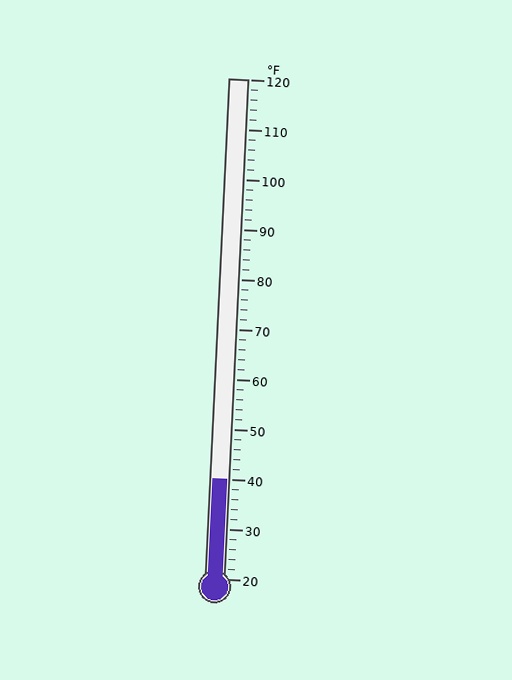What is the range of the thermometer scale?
The thermometer scale ranges from 20°F to 120°F.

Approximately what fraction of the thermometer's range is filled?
The thermometer is filled to approximately 20% of its range.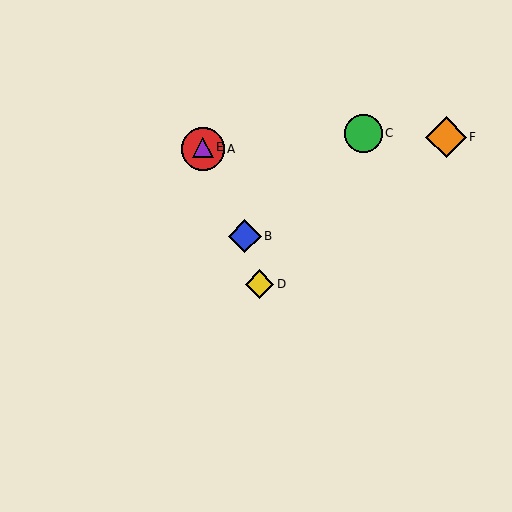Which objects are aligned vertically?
Objects A, E are aligned vertically.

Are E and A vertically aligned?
Yes, both are at x≈203.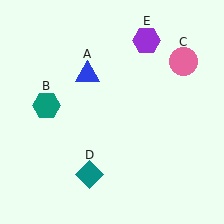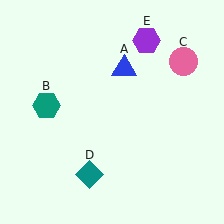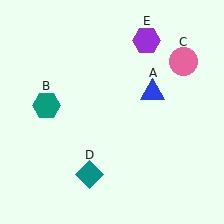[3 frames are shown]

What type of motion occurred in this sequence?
The blue triangle (object A) rotated clockwise around the center of the scene.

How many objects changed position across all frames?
1 object changed position: blue triangle (object A).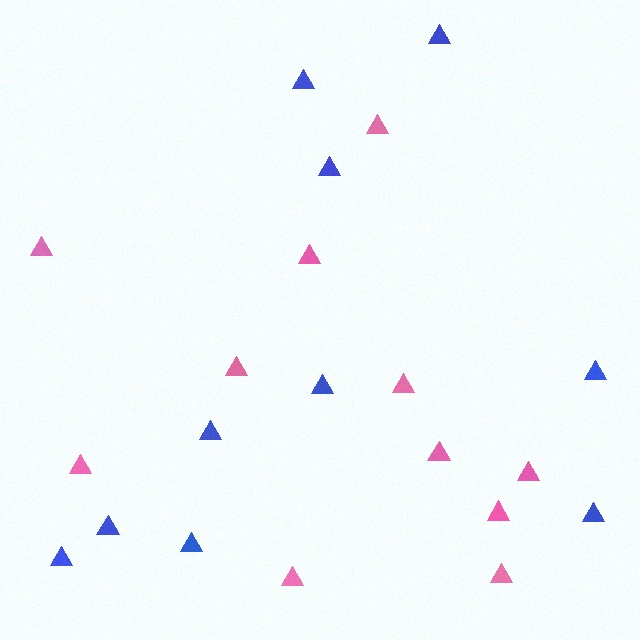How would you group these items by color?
There are 2 groups: one group of blue triangles (10) and one group of pink triangles (11).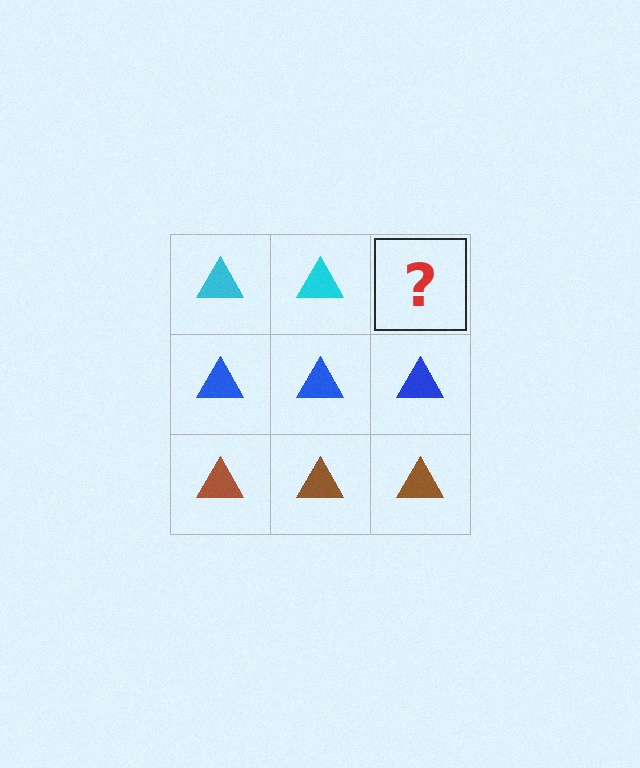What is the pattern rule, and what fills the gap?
The rule is that each row has a consistent color. The gap should be filled with a cyan triangle.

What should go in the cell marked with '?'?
The missing cell should contain a cyan triangle.